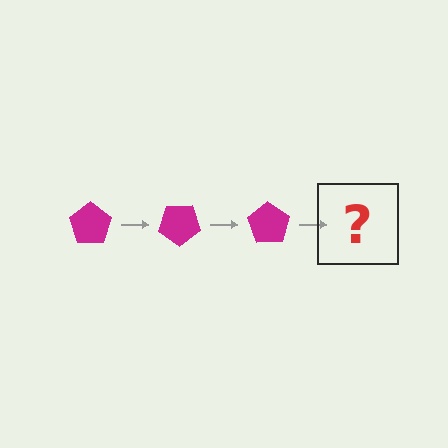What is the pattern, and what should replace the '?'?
The pattern is that the pentagon rotates 35 degrees each step. The '?' should be a magenta pentagon rotated 105 degrees.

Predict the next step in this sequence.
The next step is a magenta pentagon rotated 105 degrees.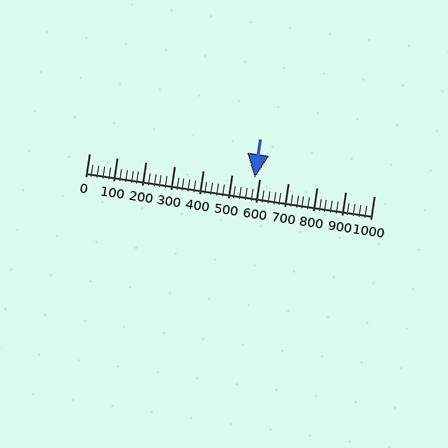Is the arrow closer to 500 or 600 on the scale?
The arrow is closer to 600.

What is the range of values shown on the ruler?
The ruler shows values from 0 to 1000.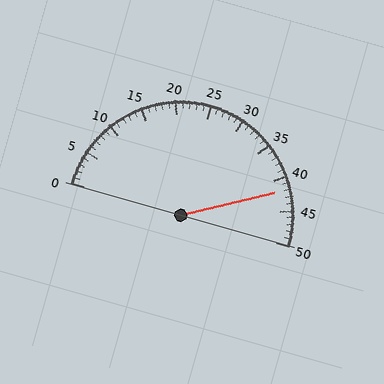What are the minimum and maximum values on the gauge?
The gauge ranges from 0 to 50.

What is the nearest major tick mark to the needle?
The nearest major tick mark is 40.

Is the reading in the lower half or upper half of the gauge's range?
The reading is in the upper half of the range (0 to 50).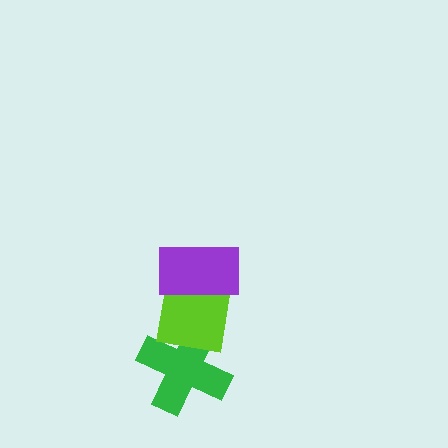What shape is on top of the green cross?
The lime square is on top of the green cross.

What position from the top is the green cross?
The green cross is 3rd from the top.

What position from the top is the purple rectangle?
The purple rectangle is 1st from the top.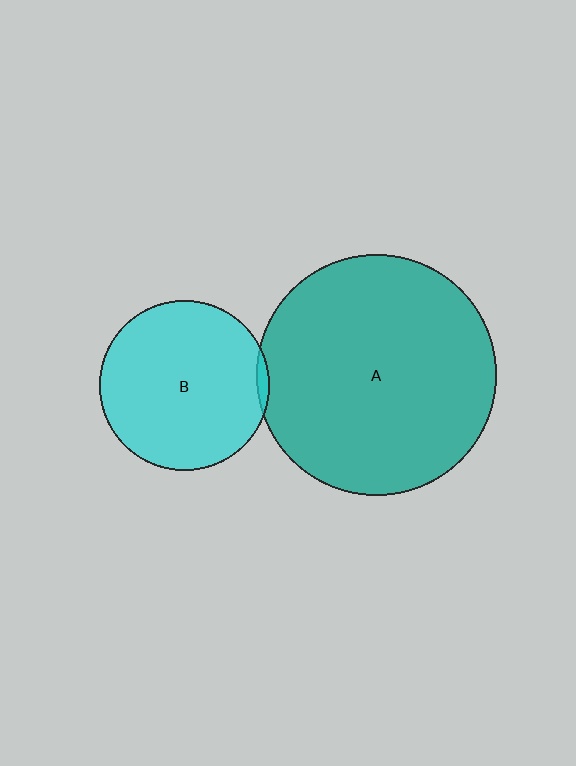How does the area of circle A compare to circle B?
Approximately 2.0 times.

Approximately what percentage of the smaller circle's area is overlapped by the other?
Approximately 5%.